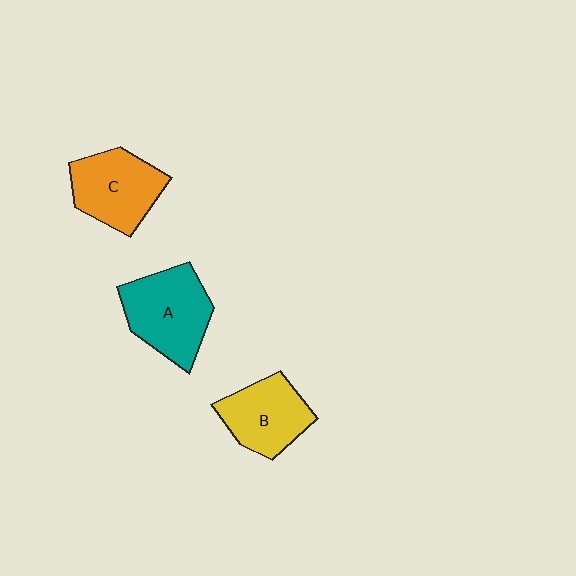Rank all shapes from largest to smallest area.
From largest to smallest: A (teal), C (orange), B (yellow).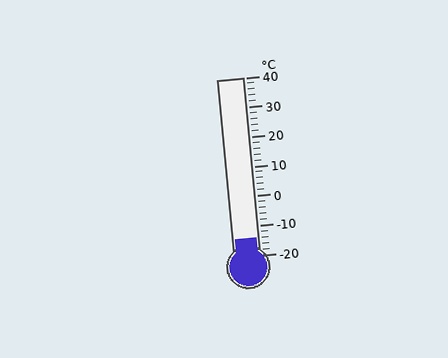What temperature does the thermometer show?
The thermometer shows approximately -14°C.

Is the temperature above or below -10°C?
The temperature is below -10°C.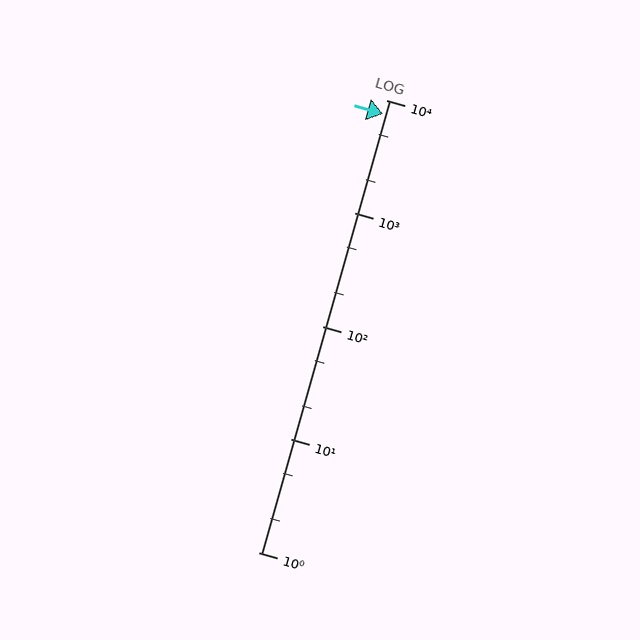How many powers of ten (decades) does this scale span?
The scale spans 4 decades, from 1 to 10000.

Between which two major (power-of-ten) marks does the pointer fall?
The pointer is between 1000 and 10000.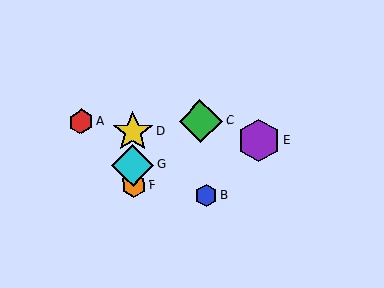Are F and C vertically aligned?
No, F is at x≈133 and C is at x≈201.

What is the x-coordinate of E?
Object E is at x≈259.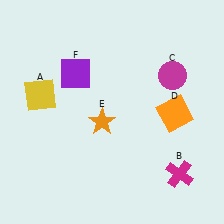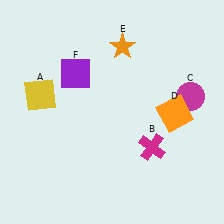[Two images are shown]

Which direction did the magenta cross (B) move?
The magenta cross (B) moved left.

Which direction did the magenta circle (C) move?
The magenta circle (C) moved down.